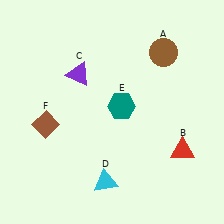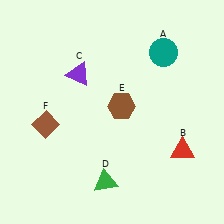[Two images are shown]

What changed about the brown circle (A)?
In Image 1, A is brown. In Image 2, it changed to teal.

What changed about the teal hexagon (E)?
In Image 1, E is teal. In Image 2, it changed to brown.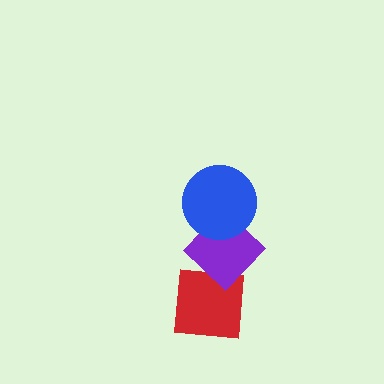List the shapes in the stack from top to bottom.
From top to bottom: the blue circle, the purple diamond, the red square.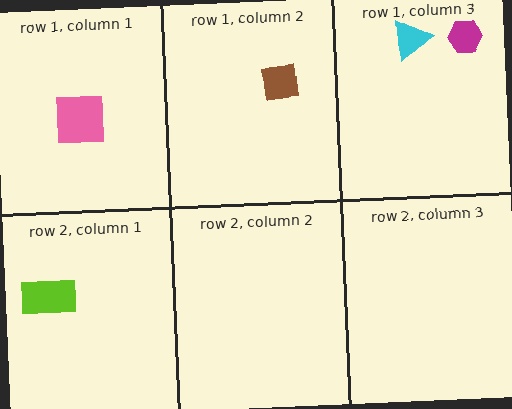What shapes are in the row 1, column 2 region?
The brown square.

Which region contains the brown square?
The row 1, column 2 region.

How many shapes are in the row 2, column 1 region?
1.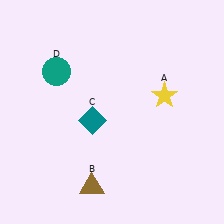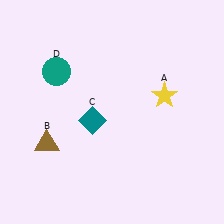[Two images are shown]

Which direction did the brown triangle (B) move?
The brown triangle (B) moved left.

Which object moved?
The brown triangle (B) moved left.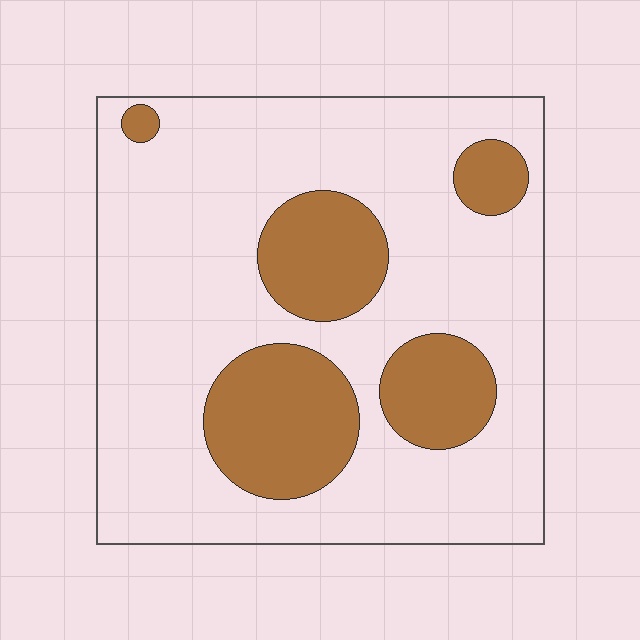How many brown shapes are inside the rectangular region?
5.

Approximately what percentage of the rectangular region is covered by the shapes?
Approximately 25%.